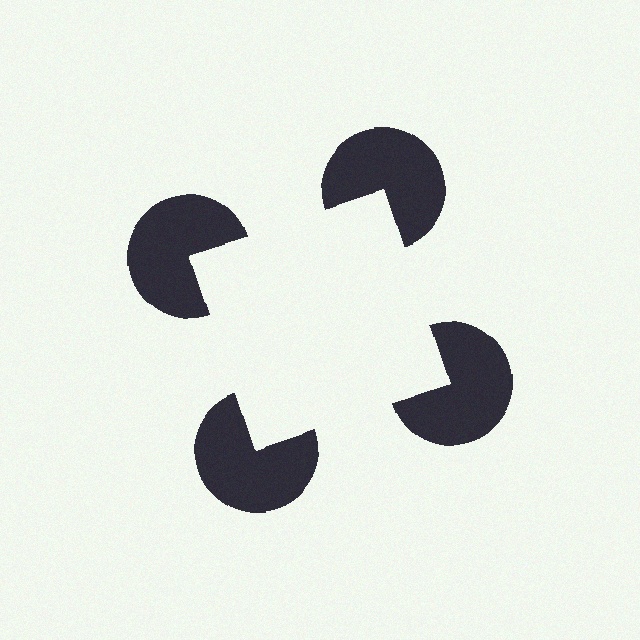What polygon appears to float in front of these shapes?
An illusory square — its edges are inferred from the aligned wedge cuts in the pac-man discs, not physically drawn.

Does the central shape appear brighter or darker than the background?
It typically appears slightly brighter than the background, even though no actual brightness change is drawn.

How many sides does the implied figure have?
4 sides.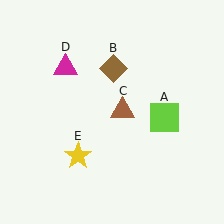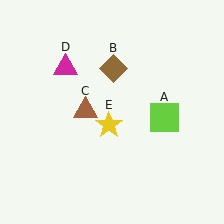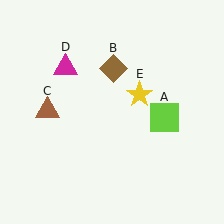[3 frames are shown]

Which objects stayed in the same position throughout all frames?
Lime square (object A) and brown diamond (object B) and magenta triangle (object D) remained stationary.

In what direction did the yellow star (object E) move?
The yellow star (object E) moved up and to the right.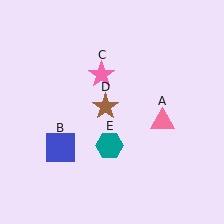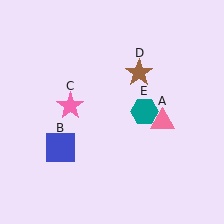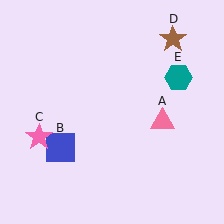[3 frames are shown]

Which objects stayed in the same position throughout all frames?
Pink triangle (object A) and blue square (object B) remained stationary.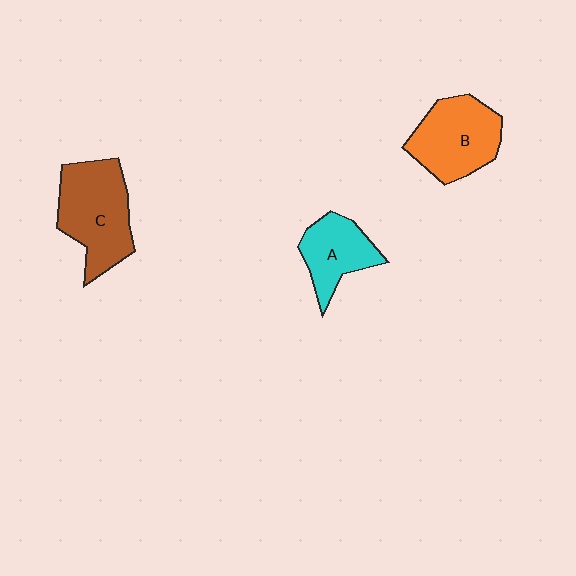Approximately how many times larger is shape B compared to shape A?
Approximately 1.4 times.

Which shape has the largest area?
Shape C (brown).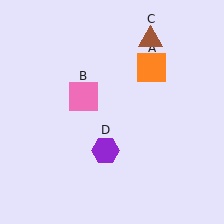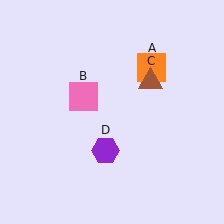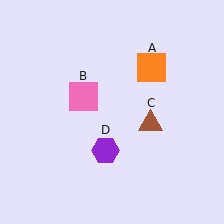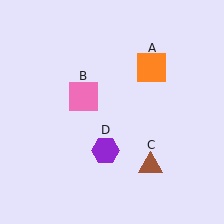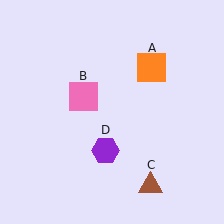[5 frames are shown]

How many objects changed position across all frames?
1 object changed position: brown triangle (object C).